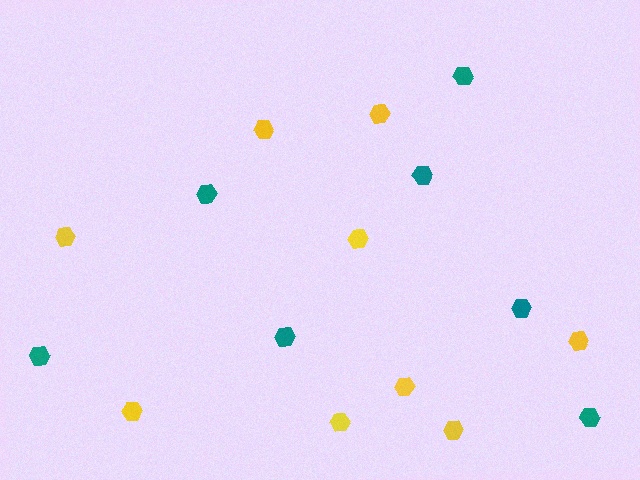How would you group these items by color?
There are 2 groups: one group of yellow hexagons (9) and one group of teal hexagons (7).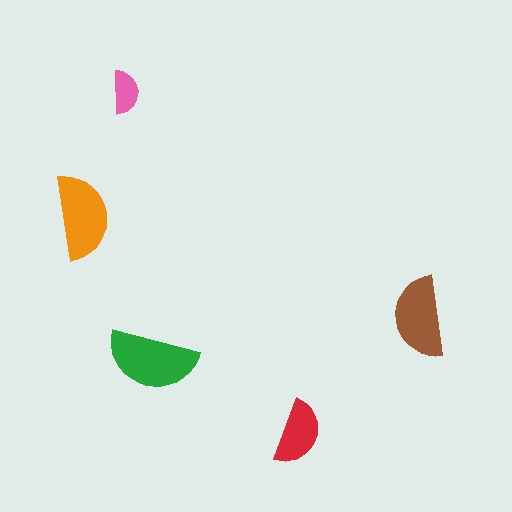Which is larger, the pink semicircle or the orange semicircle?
The orange one.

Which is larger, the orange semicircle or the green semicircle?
The green one.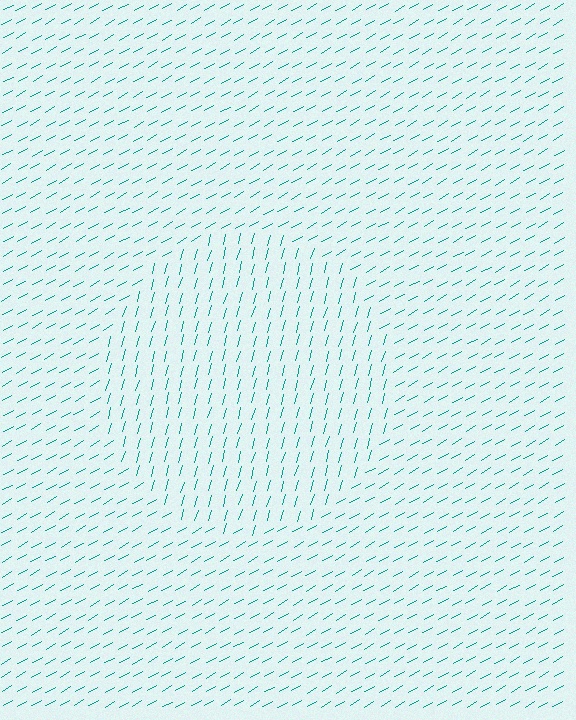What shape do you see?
I see a circle.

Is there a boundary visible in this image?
Yes, there is a texture boundary formed by a change in line orientation.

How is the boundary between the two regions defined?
The boundary is defined purely by a change in line orientation (approximately 45 degrees difference). All lines are the same color and thickness.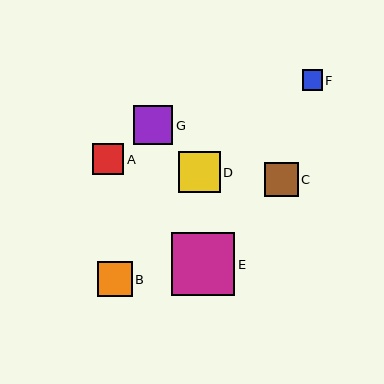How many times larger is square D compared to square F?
Square D is approximately 2.0 times the size of square F.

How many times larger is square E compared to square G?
Square E is approximately 1.6 times the size of square G.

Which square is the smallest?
Square F is the smallest with a size of approximately 20 pixels.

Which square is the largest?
Square E is the largest with a size of approximately 64 pixels.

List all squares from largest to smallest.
From largest to smallest: E, D, G, B, C, A, F.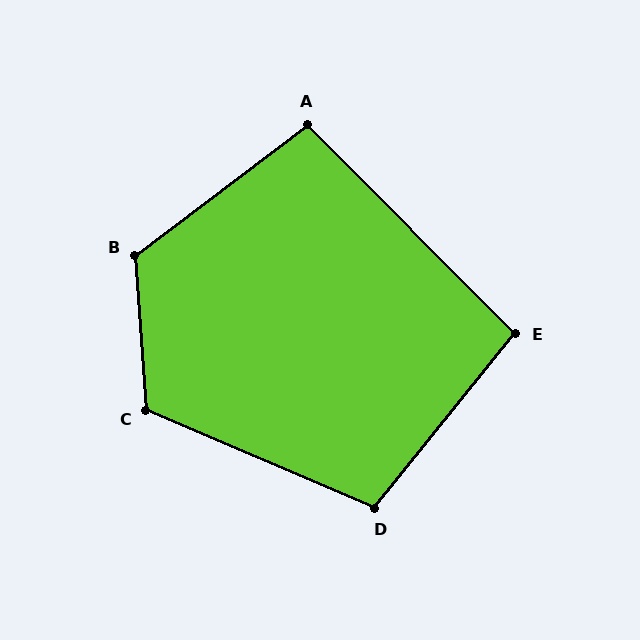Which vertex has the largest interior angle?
B, at approximately 123 degrees.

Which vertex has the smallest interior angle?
E, at approximately 96 degrees.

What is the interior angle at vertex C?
Approximately 117 degrees (obtuse).